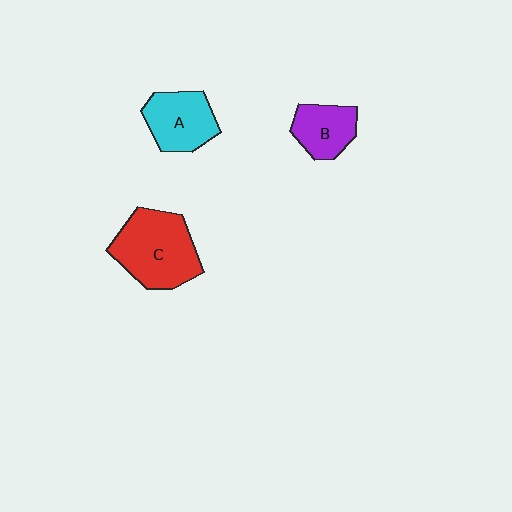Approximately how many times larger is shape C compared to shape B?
Approximately 1.8 times.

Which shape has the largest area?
Shape C (red).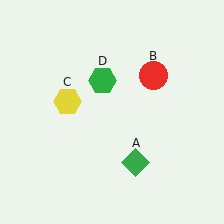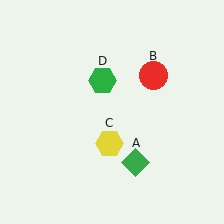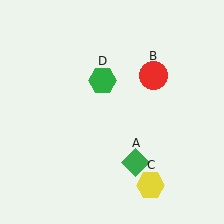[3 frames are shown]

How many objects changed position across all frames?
1 object changed position: yellow hexagon (object C).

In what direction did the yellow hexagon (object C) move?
The yellow hexagon (object C) moved down and to the right.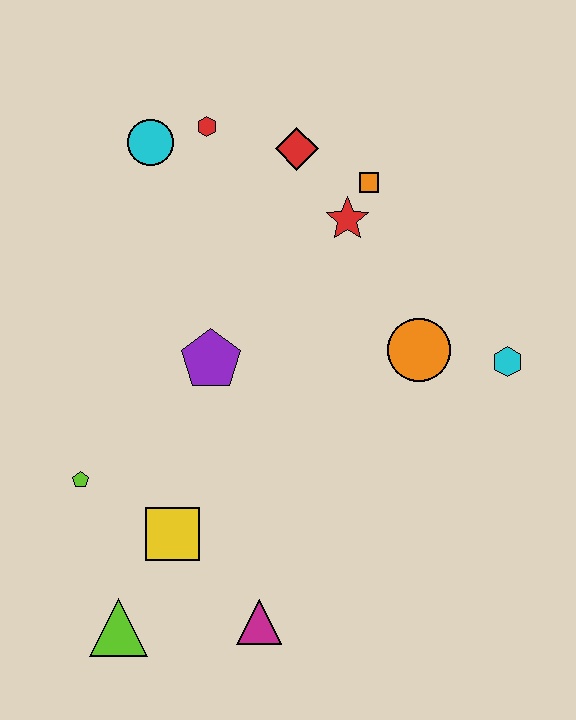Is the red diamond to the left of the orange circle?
Yes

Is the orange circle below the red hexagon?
Yes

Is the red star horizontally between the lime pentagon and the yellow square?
No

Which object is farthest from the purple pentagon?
The cyan hexagon is farthest from the purple pentagon.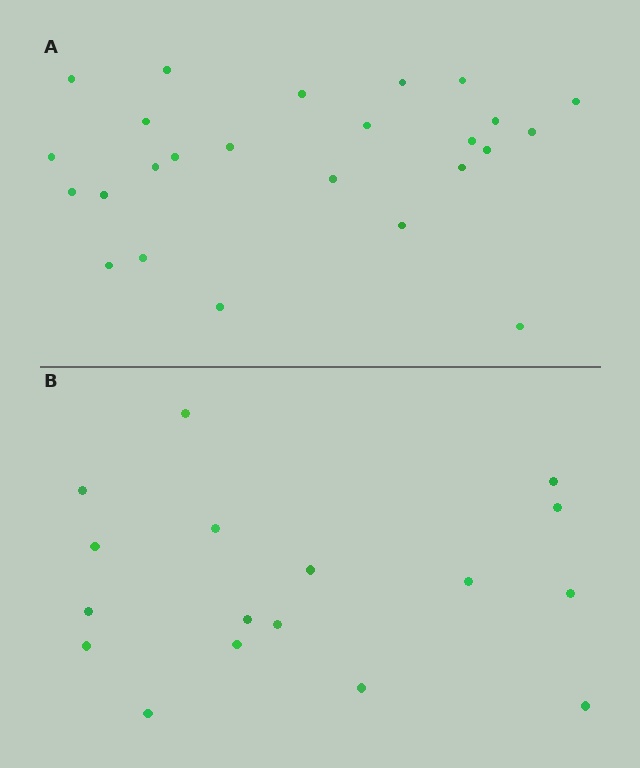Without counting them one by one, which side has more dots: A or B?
Region A (the top region) has more dots.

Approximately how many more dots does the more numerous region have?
Region A has roughly 8 or so more dots than region B.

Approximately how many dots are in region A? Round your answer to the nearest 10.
About 20 dots. (The exact count is 25, which rounds to 20.)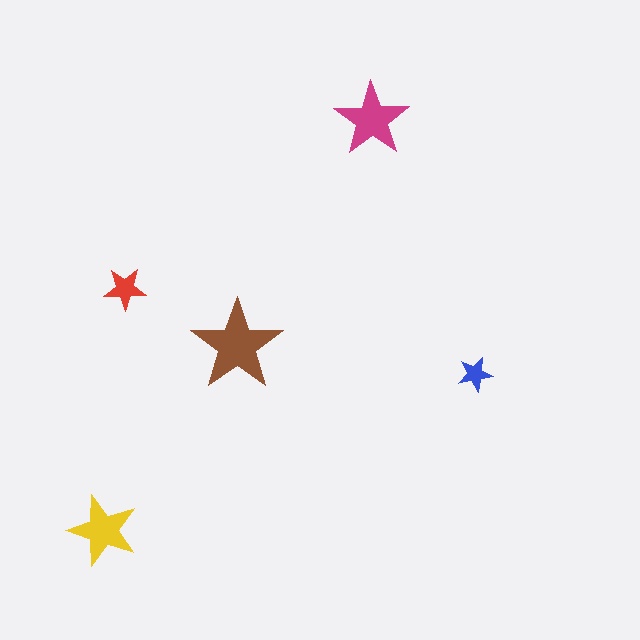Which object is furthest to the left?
The yellow star is leftmost.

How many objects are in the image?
There are 5 objects in the image.